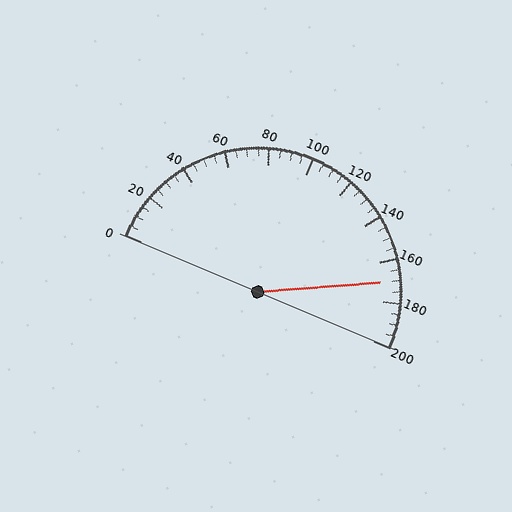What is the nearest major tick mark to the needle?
The nearest major tick mark is 160.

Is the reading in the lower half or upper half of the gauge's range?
The reading is in the upper half of the range (0 to 200).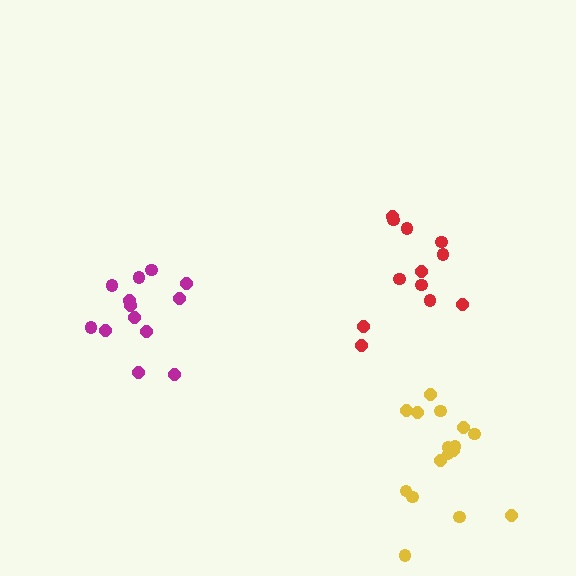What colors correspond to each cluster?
The clusters are colored: magenta, red, yellow.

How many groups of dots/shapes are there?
There are 3 groups.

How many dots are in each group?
Group 1: 13 dots, Group 2: 12 dots, Group 3: 16 dots (41 total).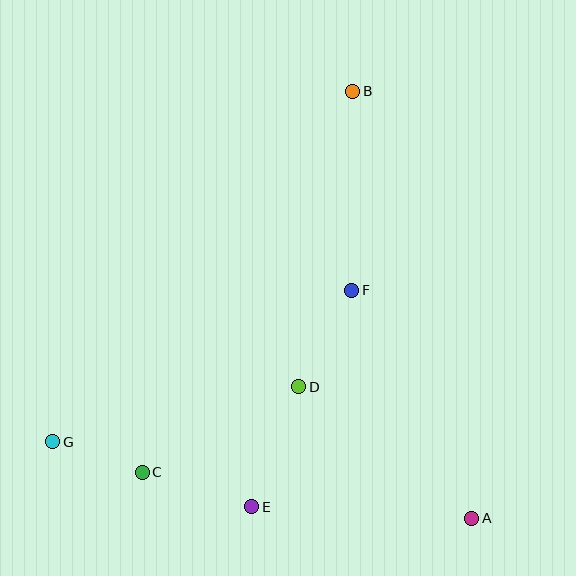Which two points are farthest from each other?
Points B and G are farthest from each other.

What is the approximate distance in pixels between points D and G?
The distance between D and G is approximately 252 pixels.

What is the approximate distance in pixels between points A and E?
The distance between A and E is approximately 221 pixels.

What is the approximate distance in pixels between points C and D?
The distance between C and D is approximately 178 pixels.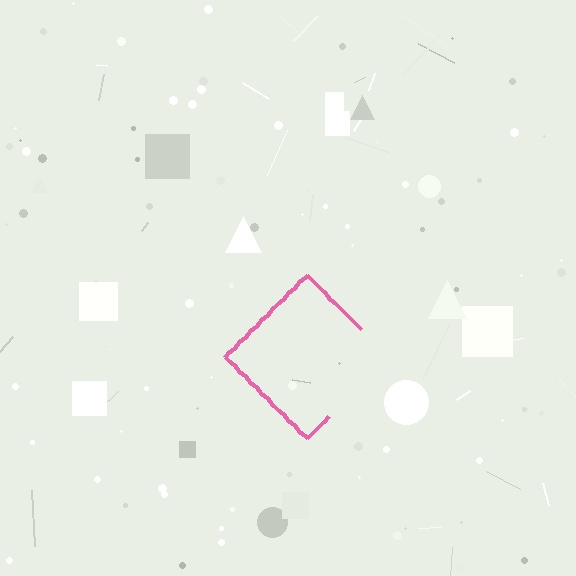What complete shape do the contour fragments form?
The contour fragments form a diamond.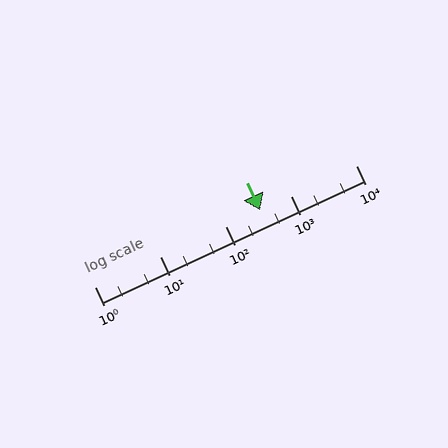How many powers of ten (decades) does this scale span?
The scale spans 4 decades, from 1 to 10000.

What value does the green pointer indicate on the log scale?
The pointer indicates approximately 340.